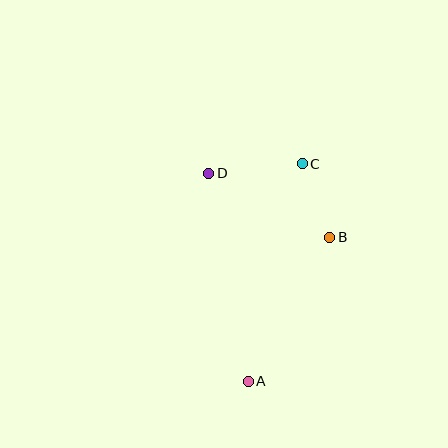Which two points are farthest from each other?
Points A and C are farthest from each other.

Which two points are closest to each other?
Points B and C are closest to each other.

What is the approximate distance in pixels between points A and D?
The distance between A and D is approximately 211 pixels.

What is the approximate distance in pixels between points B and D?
The distance between B and D is approximately 136 pixels.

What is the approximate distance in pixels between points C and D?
The distance between C and D is approximately 94 pixels.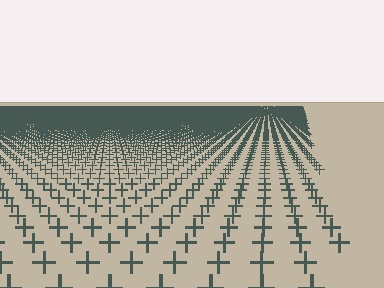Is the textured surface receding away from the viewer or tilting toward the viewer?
The surface is receding away from the viewer. Texture elements get smaller and denser toward the top.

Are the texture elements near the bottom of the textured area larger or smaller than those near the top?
Larger. Near the bottom, elements are closer to the viewer and appear at a bigger on-screen size.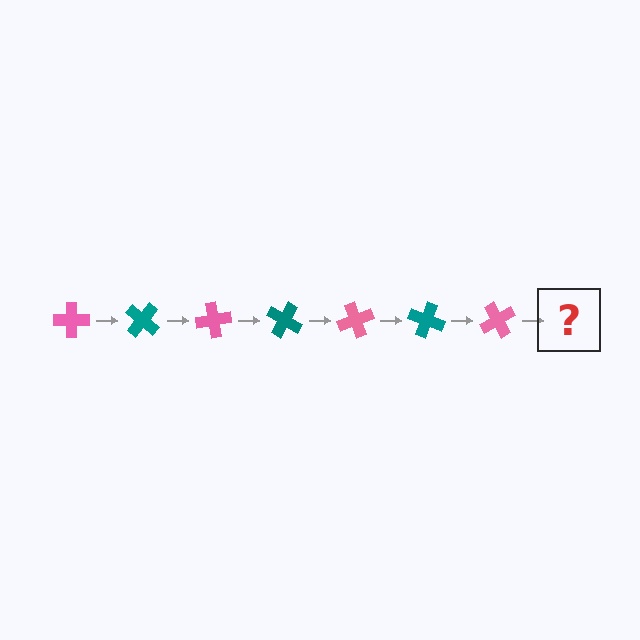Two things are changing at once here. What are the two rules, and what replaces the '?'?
The two rules are that it rotates 40 degrees each step and the color cycles through pink and teal. The '?' should be a teal cross, rotated 280 degrees from the start.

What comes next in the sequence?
The next element should be a teal cross, rotated 280 degrees from the start.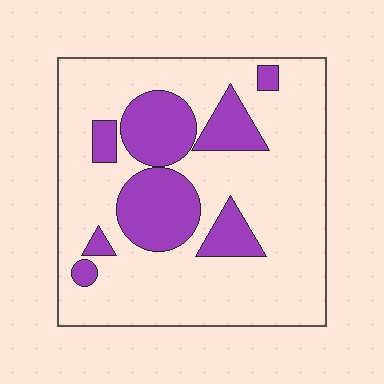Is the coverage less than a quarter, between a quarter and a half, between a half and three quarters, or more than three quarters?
Less than a quarter.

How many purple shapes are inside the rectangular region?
8.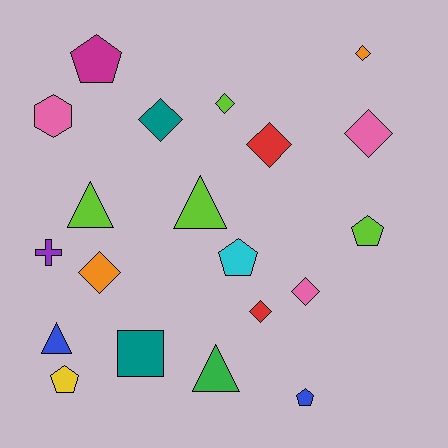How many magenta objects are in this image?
There is 1 magenta object.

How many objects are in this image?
There are 20 objects.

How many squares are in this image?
There is 1 square.